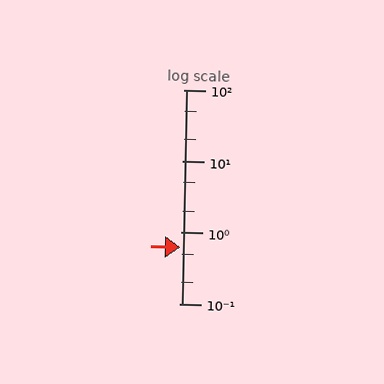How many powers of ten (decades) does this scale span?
The scale spans 3 decades, from 0.1 to 100.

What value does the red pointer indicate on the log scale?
The pointer indicates approximately 0.62.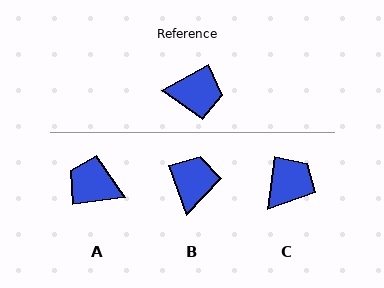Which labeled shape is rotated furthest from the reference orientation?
A, about 159 degrees away.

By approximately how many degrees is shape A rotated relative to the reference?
Approximately 159 degrees counter-clockwise.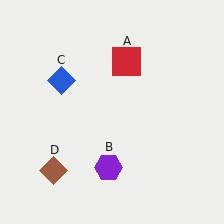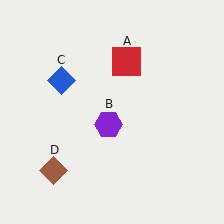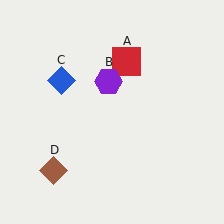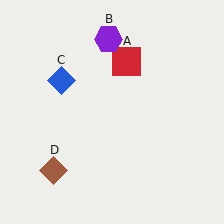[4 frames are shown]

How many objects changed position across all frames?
1 object changed position: purple hexagon (object B).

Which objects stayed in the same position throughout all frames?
Red square (object A) and blue diamond (object C) and brown diamond (object D) remained stationary.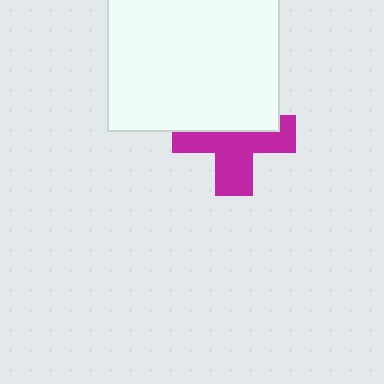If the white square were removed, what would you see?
You would see the complete magenta cross.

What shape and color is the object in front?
The object in front is a white square.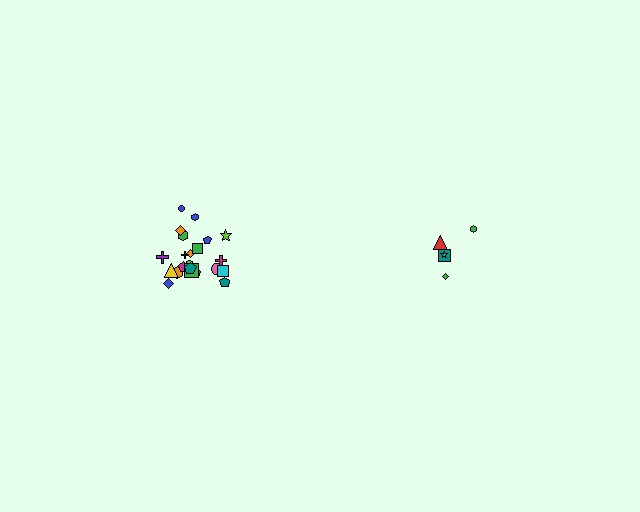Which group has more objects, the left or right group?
The left group.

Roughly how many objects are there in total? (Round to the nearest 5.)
Roughly 25 objects in total.